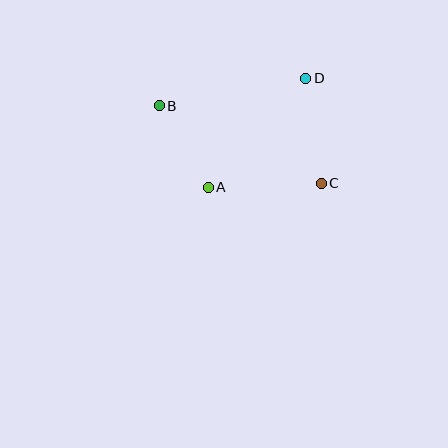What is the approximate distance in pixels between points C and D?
The distance between C and D is approximately 106 pixels.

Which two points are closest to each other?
Points A and B are closest to each other.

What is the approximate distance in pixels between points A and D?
The distance between A and D is approximately 147 pixels.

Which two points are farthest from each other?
Points B and C are farthest from each other.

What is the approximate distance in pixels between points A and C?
The distance between A and C is approximately 113 pixels.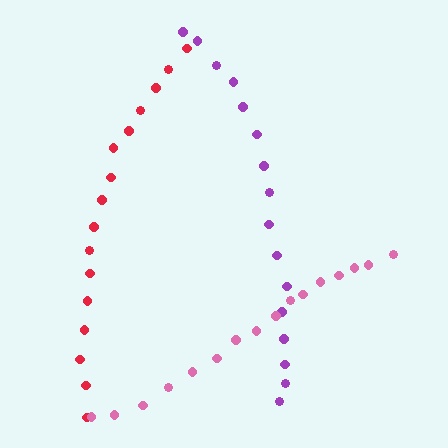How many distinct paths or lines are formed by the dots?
There are 3 distinct paths.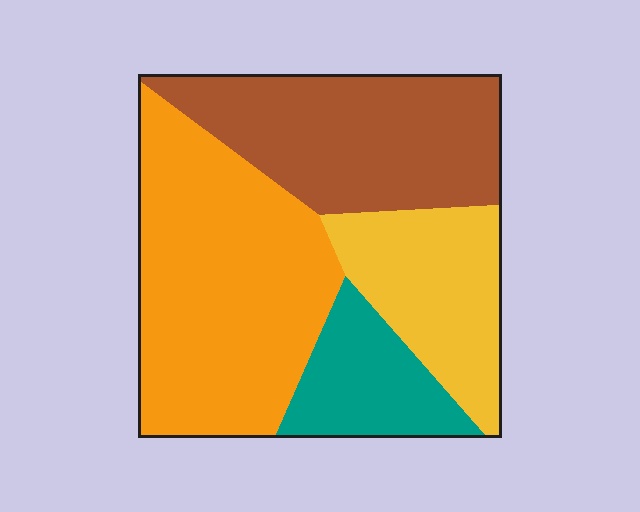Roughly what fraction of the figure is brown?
Brown covers about 30% of the figure.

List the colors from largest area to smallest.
From largest to smallest: orange, brown, yellow, teal.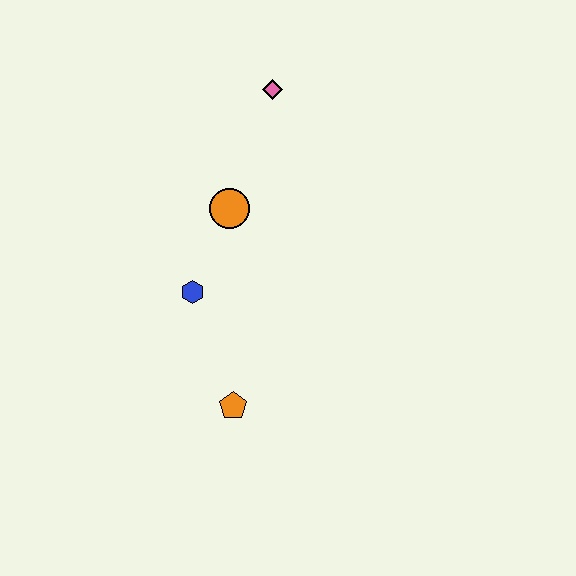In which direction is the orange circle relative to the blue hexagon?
The orange circle is above the blue hexagon.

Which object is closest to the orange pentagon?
The blue hexagon is closest to the orange pentagon.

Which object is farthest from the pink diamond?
The orange pentagon is farthest from the pink diamond.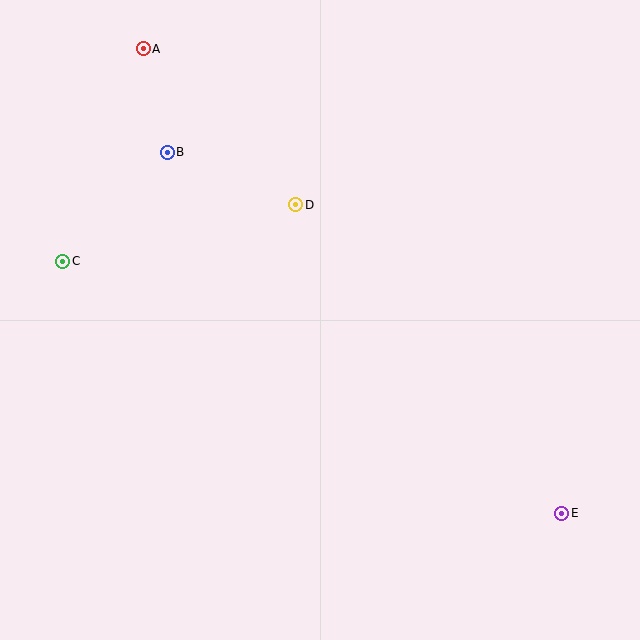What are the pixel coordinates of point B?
Point B is at (167, 152).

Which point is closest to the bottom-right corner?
Point E is closest to the bottom-right corner.